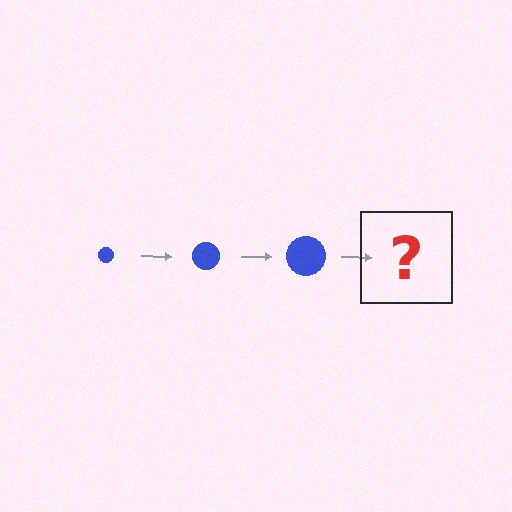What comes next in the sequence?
The next element should be a blue circle, larger than the previous one.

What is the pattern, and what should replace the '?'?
The pattern is that the circle gets progressively larger each step. The '?' should be a blue circle, larger than the previous one.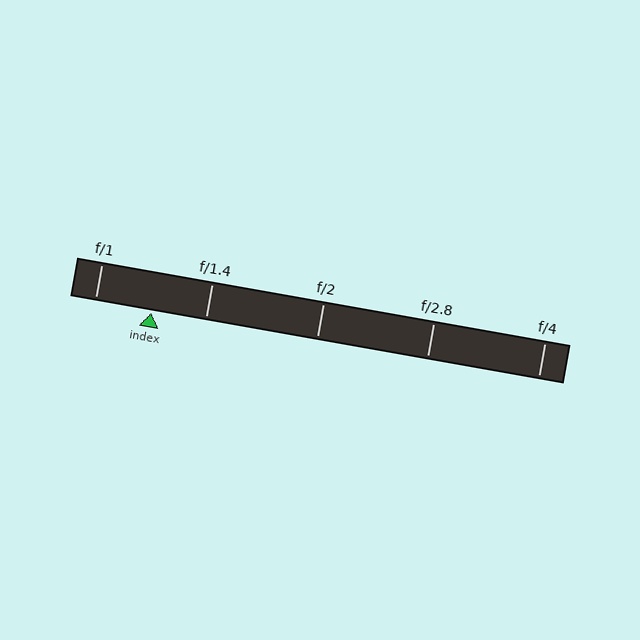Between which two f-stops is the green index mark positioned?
The index mark is between f/1 and f/1.4.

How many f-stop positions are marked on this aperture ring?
There are 5 f-stop positions marked.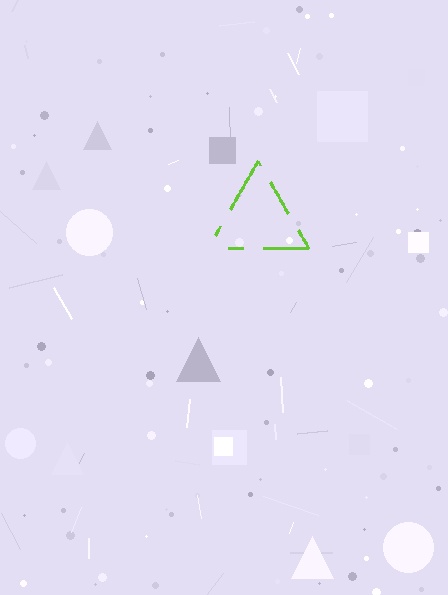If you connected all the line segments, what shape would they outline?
They would outline a triangle.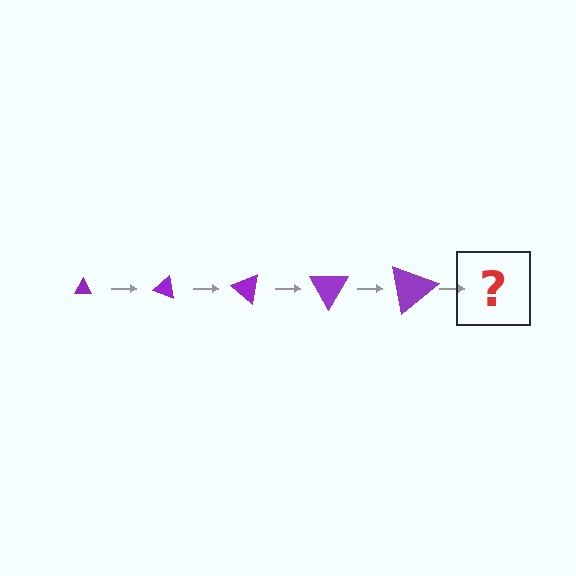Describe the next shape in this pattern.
It should be a triangle, larger than the previous one and rotated 100 degrees from the start.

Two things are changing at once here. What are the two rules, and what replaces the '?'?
The two rules are that the triangle grows larger each step and it rotates 20 degrees each step. The '?' should be a triangle, larger than the previous one and rotated 100 degrees from the start.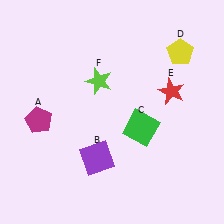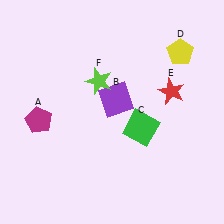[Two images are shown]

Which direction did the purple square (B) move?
The purple square (B) moved up.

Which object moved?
The purple square (B) moved up.